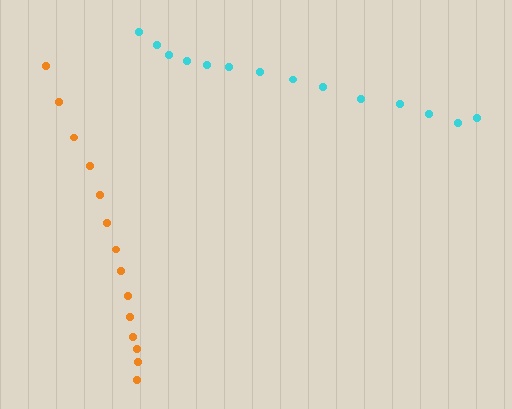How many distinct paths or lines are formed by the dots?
There are 2 distinct paths.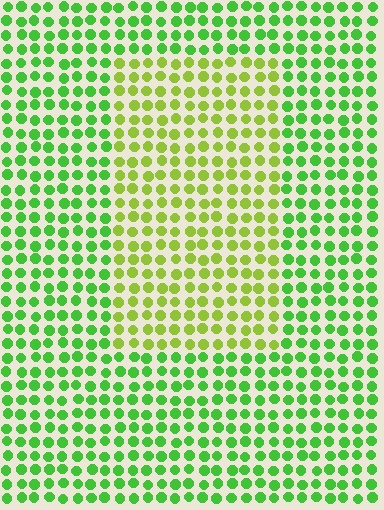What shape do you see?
I see a rectangle.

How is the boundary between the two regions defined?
The boundary is defined purely by a slight shift in hue (about 34 degrees). Spacing, size, and orientation are identical on both sides.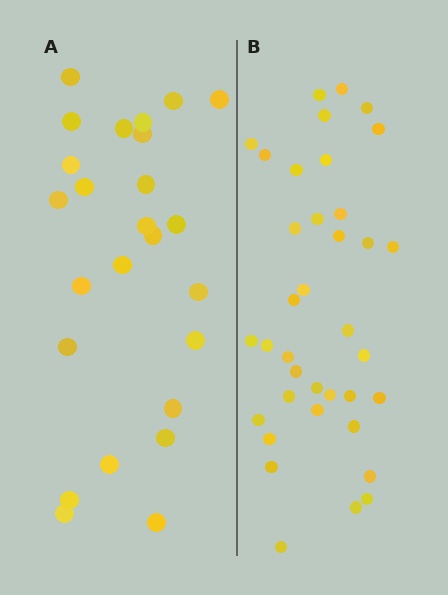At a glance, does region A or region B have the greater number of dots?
Region B (the right region) has more dots.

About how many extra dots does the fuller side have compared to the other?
Region B has roughly 12 or so more dots than region A.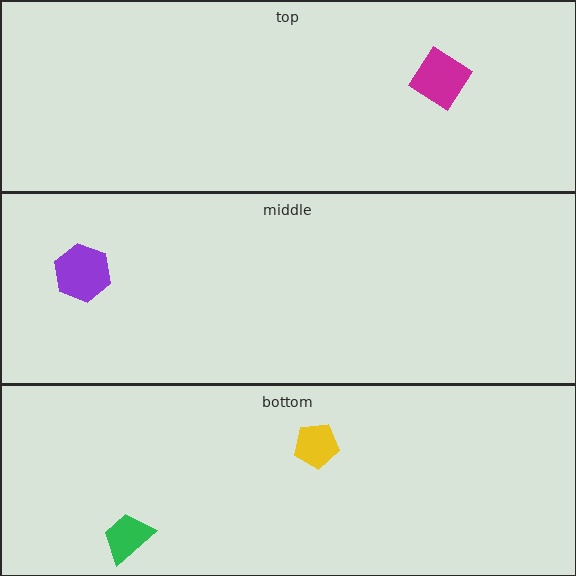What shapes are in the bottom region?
The green trapezoid, the yellow pentagon.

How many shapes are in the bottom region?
2.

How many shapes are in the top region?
1.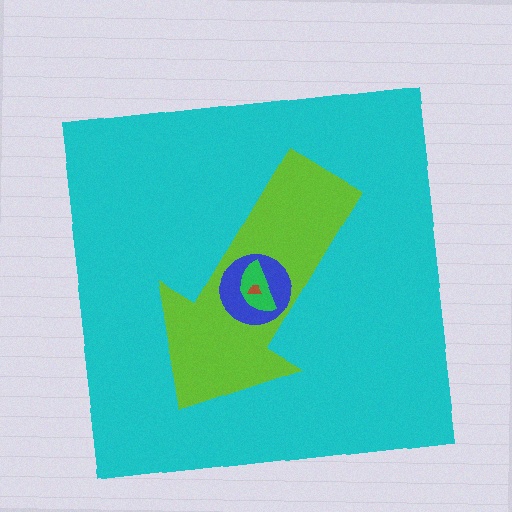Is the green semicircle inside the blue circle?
Yes.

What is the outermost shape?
The cyan square.